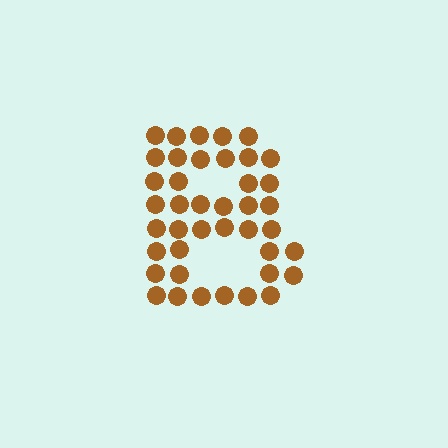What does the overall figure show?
The overall figure shows the letter B.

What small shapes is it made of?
It is made of small circles.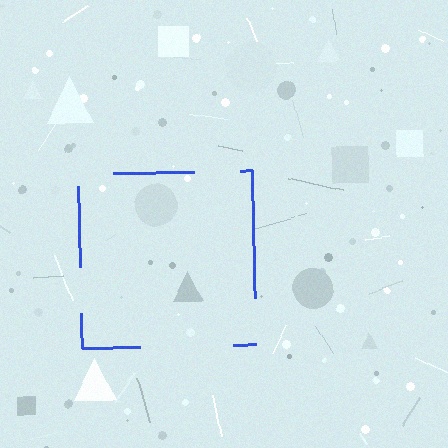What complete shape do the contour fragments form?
The contour fragments form a square.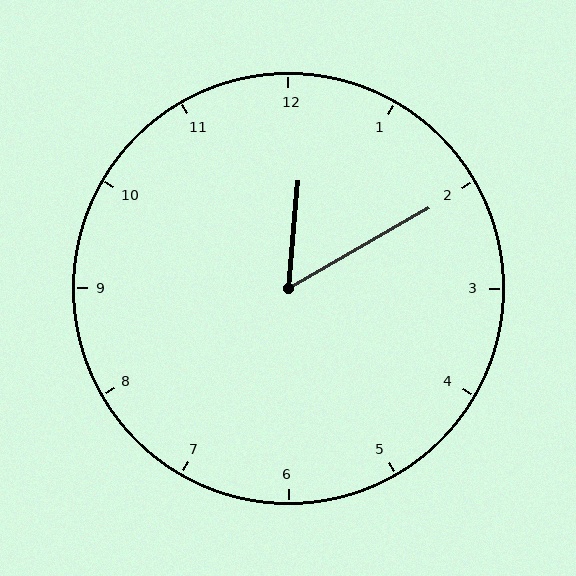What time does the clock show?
12:10.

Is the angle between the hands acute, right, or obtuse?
It is acute.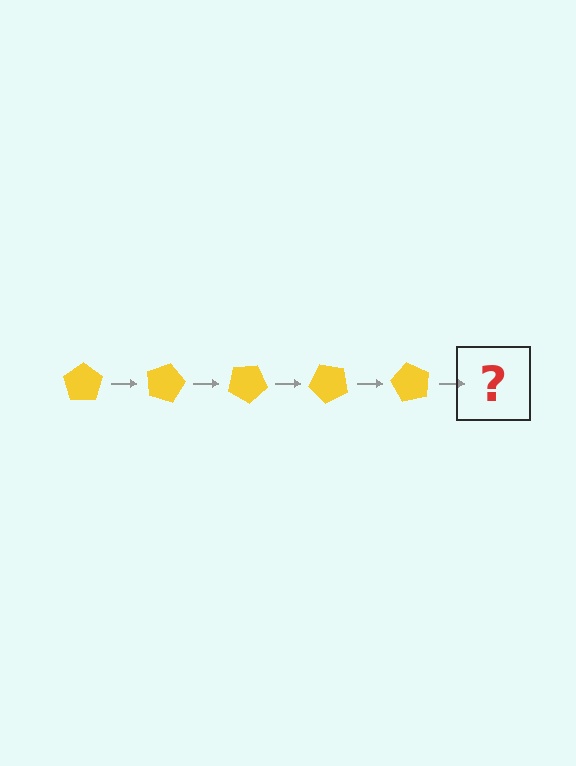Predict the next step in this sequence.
The next step is a yellow pentagon rotated 75 degrees.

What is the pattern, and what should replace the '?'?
The pattern is that the pentagon rotates 15 degrees each step. The '?' should be a yellow pentagon rotated 75 degrees.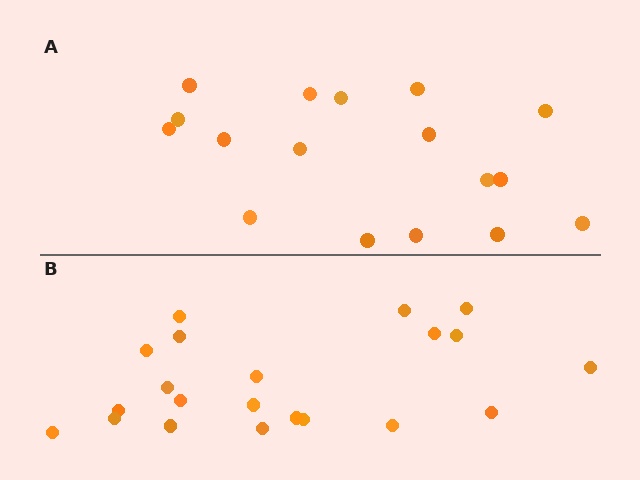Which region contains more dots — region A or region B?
Region B (the bottom region) has more dots.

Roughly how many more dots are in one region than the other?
Region B has about 4 more dots than region A.